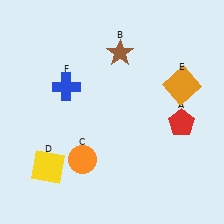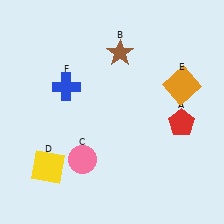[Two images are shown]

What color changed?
The circle (C) changed from orange in Image 1 to pink in Image 2.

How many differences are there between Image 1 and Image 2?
There is 1 difference between the two images.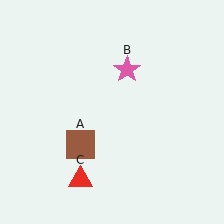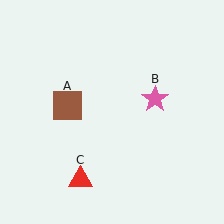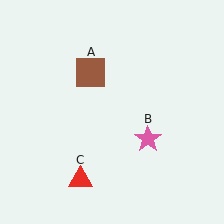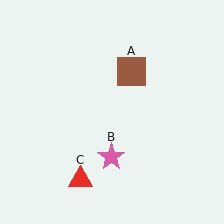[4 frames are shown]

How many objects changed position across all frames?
2 objects changed position: brown square (object A), pink star (object B).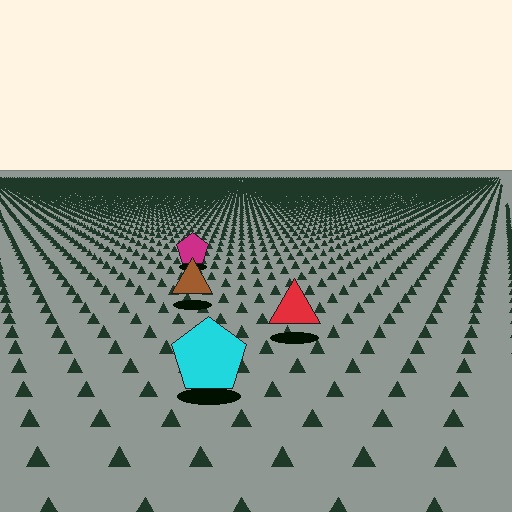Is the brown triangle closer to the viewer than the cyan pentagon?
No. The cyan pentagon is closer — you can tell from the texture gradient: the ground texture is coarser near it.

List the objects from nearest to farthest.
From nearest to farthest: the cyan pentagon, the red triangle, the brown triangle, the magenta pentagon.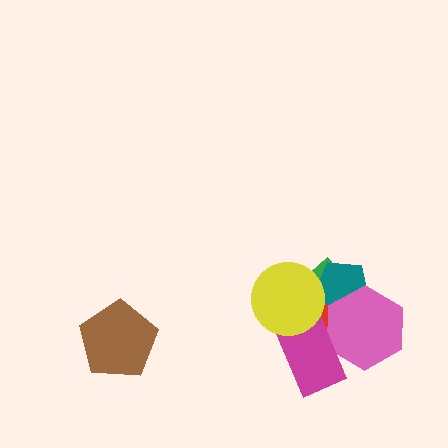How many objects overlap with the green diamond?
5 objects overlap with the green diamond.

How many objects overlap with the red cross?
5 objects overlap with the red cross.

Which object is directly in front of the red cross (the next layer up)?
The teal pentagon is directly in front of the red cross.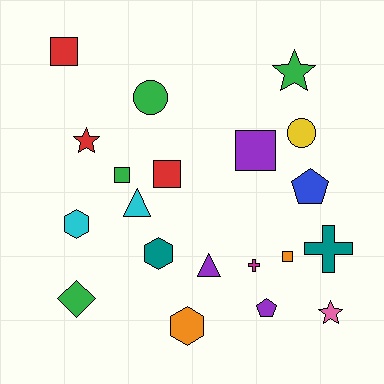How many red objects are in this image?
There are 3 red objects.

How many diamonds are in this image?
There is 1 diamond.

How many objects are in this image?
There are 20 objects.